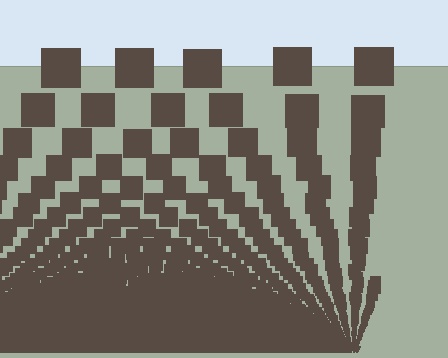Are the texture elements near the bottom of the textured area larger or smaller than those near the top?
Smaller. The gradient is inverted — elements near the bottom are smaller and denser.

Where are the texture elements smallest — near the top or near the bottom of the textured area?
Near the bottom.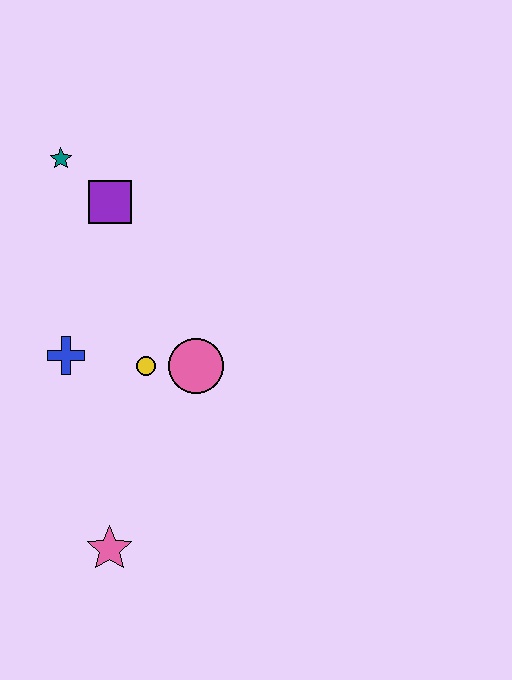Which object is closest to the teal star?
The purple square is closest to the teal star.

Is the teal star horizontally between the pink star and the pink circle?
No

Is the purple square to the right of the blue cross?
Yes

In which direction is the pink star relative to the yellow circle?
The pink star is below the yellow circle.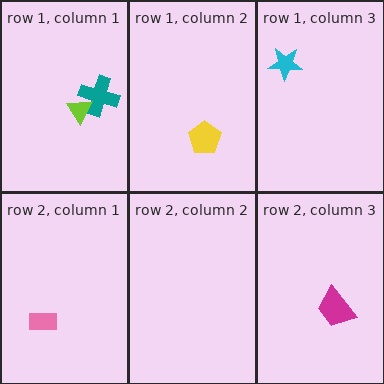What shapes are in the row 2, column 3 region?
The magenta trapezoid.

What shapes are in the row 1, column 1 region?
The teal cross, the lime triangle.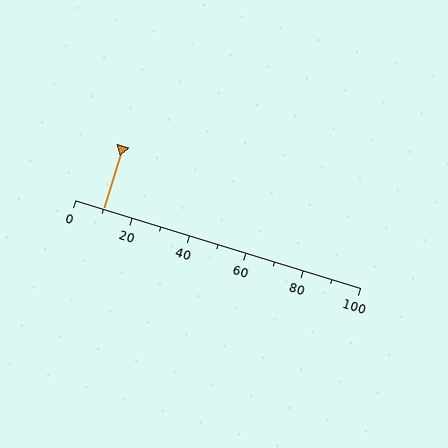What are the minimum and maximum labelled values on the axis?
The axis runs from 0 to 100.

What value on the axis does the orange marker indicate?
The marker indicates approximately 10.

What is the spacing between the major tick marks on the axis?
The major ticks are spaced 20 apart.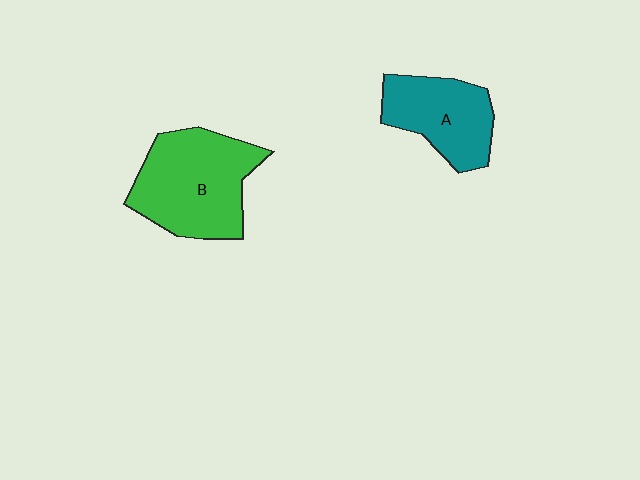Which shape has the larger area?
Shape B (green).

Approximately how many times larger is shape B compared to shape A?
Approximately 1.4 times.